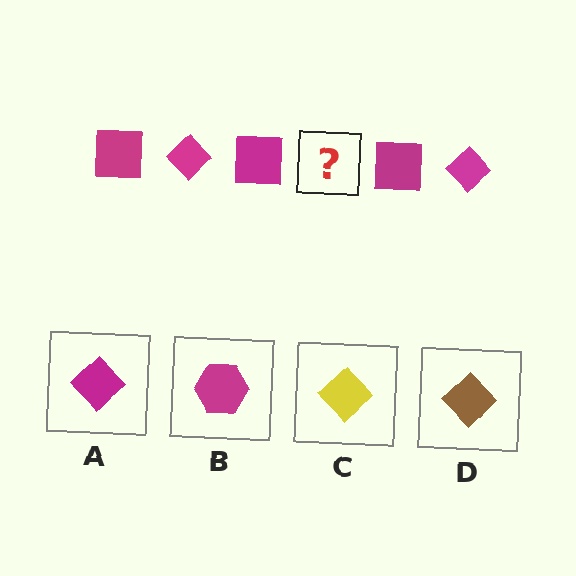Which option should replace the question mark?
Option A.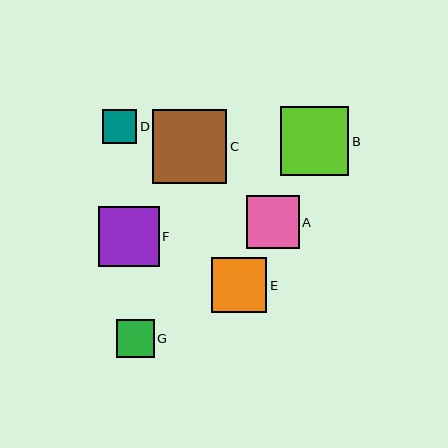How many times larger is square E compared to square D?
Square E is approximately 1.6 times the size of square D.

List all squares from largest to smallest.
From largest to smallest: C, B, F, E, A, G, D.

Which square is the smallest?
Square D is the smallest with a size of approximately 35 pixels.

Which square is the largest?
Square C is the largest with a size of approximately 74 pixels.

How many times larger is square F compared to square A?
Square F is approximately 1.2 times the size of square A.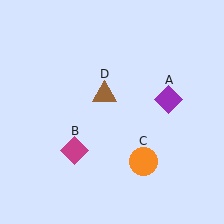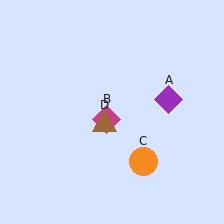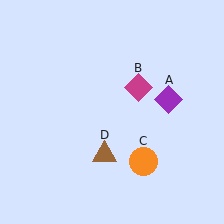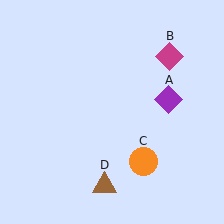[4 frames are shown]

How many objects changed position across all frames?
2 objects changed position: magenta diamond (object B), brown triangle (object D).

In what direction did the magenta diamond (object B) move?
The magenta diamond (object B) moved up and to the right.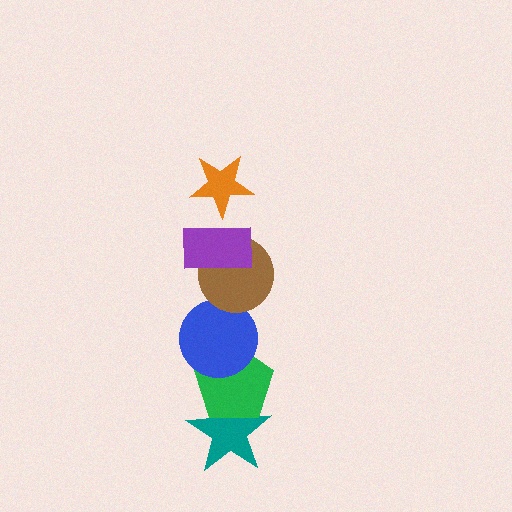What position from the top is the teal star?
The teal star is 6th from the top.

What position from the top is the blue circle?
The blue circle is 4th from the top.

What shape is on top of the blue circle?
The brown circle is on top of the blue circle.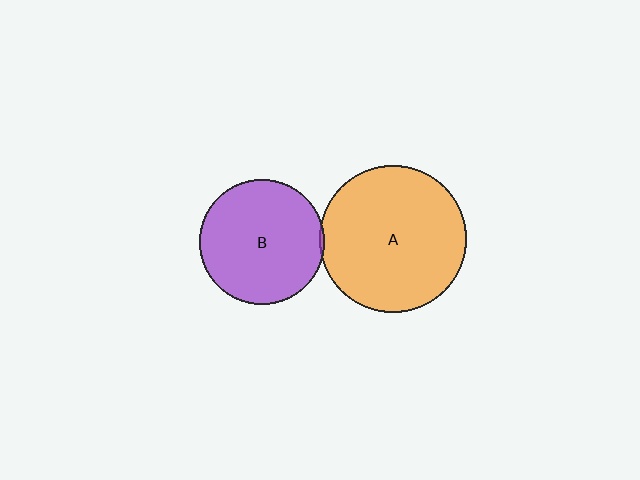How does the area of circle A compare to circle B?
Approximately 1.4 times.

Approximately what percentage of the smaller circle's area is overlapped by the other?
Approximately 5%.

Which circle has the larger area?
Circle A (orange).